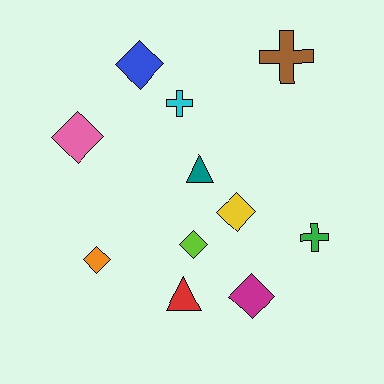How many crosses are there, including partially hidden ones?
There are 3 crosses.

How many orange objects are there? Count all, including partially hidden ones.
There is 1 orange object.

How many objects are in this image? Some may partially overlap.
There are 11 objects.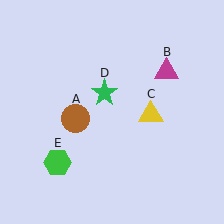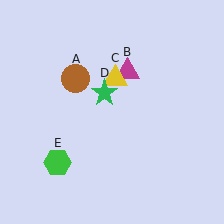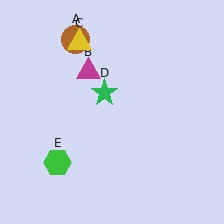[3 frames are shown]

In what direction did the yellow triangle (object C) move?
The yellow triangle (object C) moved up and to the left.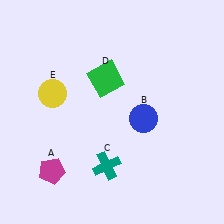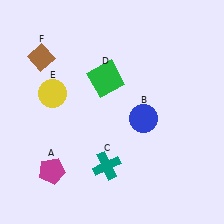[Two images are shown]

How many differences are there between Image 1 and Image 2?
There is 1 difference between the two images.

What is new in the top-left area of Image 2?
A brown diamond (F) was added in the top-left area of Image 2.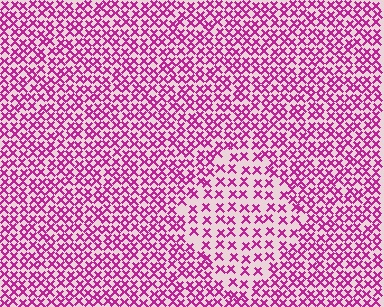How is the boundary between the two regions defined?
The boundary is defined by a change in element density (approximately 1.8x ratio). All elements are the same color, size, and shape.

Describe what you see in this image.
The image contains small magenta elements arranged at two different densities. A diamond-shaped region is visible where the elements are less densely packed than the surrounding area.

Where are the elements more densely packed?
The elements are more densely packed outside the diamond boundary.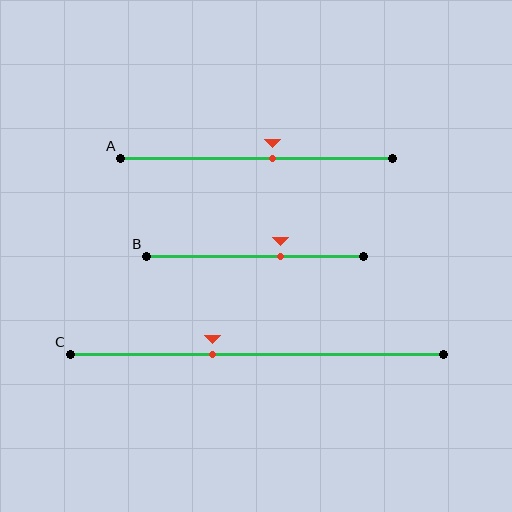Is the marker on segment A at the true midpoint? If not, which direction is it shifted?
No, the marker on segment A is shifted to the right by about 6% of the segment length.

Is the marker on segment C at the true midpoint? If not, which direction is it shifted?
No, the marker on segment C is shifted to the left by about 12% of the segment length.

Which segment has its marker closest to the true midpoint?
Segment A has its marker closest to the true midpoint.